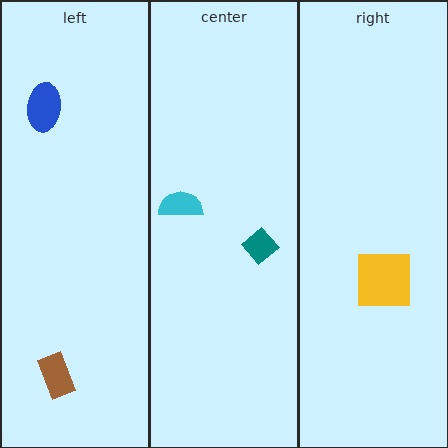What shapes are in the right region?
The yellow square.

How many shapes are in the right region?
1.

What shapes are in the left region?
The blue ellipse, the brown rectangle.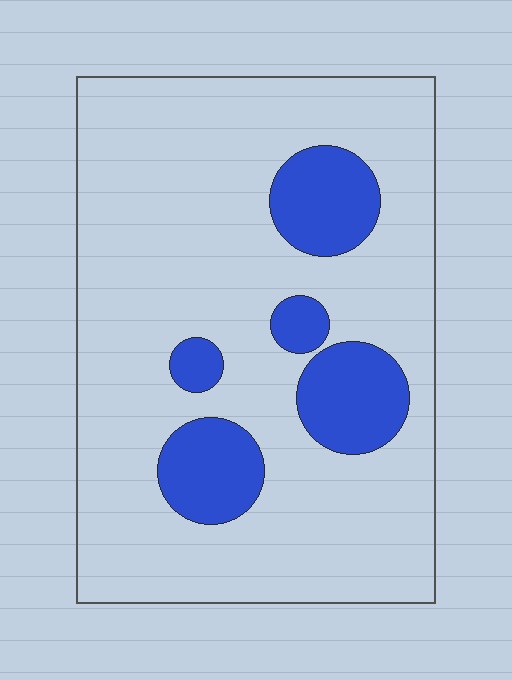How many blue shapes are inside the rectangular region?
5.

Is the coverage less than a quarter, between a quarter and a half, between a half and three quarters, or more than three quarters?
Less than a quarter.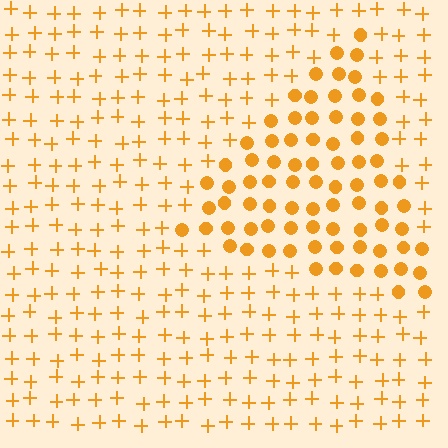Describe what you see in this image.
The image is filled with small orange elements arranged in a uniform grid. A triangle-shaped region contains circles, while the surrounding area contains plus signs. The boundary is defined purely by the change in element shape.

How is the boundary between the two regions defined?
The boundary is defined by a change in element shape: circles inside vs. plus signs outside. All elements share the same color and spacing.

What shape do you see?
I see a triangle.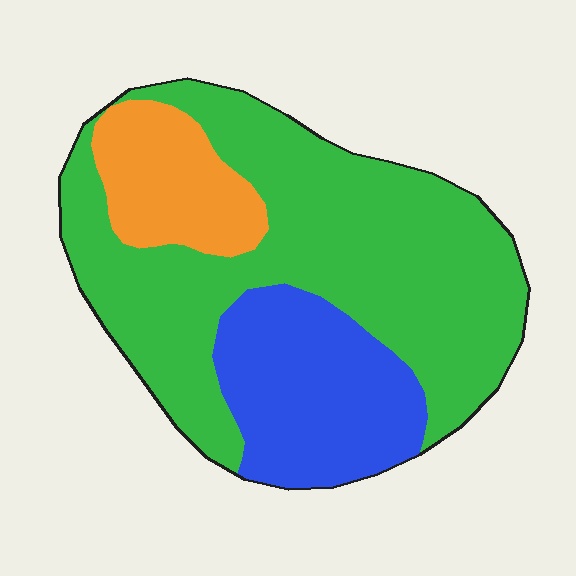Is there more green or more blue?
Green.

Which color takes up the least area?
Orange, at roughly 15%.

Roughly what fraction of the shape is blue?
Blue covers about 25% of the shape.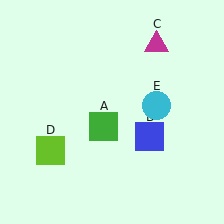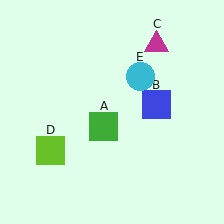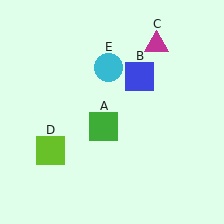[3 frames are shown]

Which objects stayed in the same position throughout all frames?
Green square (object A) and magenta triangle (object C) and lime square (object D) remained stationary.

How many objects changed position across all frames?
2 objects changed position: blue square (object B), cyan circle (object E).